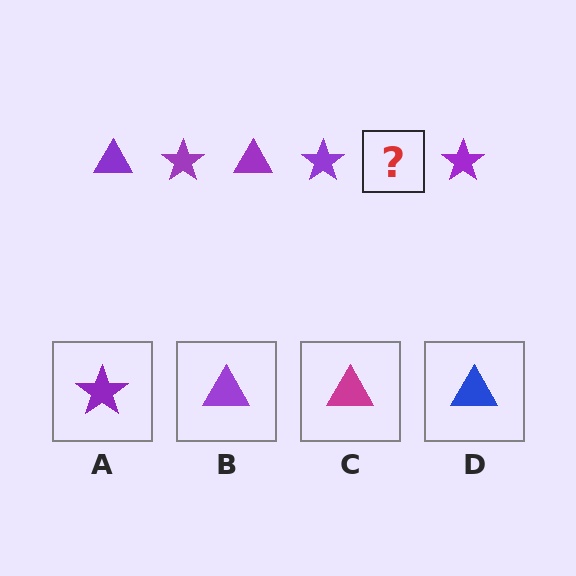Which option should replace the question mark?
Option B.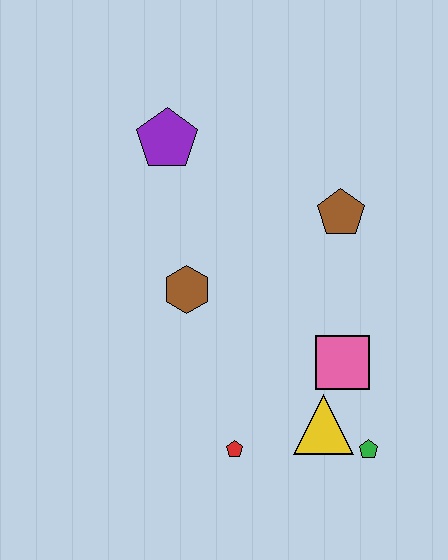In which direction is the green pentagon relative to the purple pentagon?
The green pentagon is below the purple pentagon.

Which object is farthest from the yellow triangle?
The purple pentagon is farthest from the yellow triangle.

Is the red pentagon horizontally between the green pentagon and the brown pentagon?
No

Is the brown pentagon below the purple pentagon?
Yes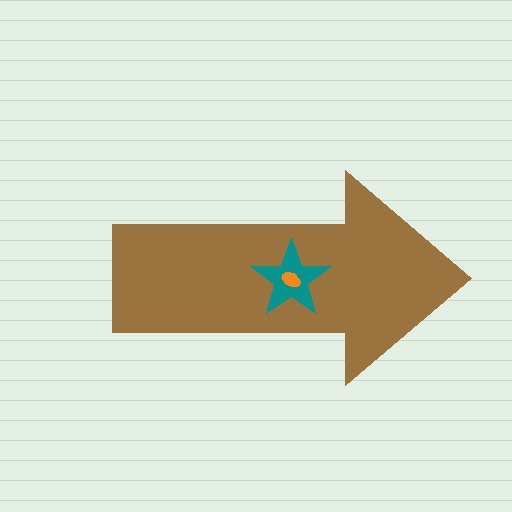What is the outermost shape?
The brown arrow.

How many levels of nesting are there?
3.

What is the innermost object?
The orange ellipse.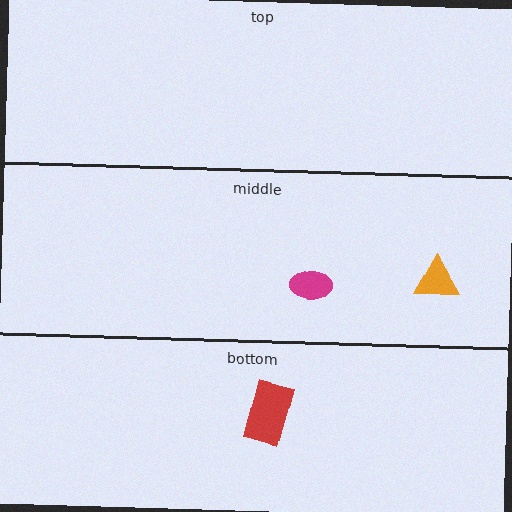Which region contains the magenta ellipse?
The middle region.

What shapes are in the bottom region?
The red rectangle.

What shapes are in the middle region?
The magenta ellipse, the orange triangle.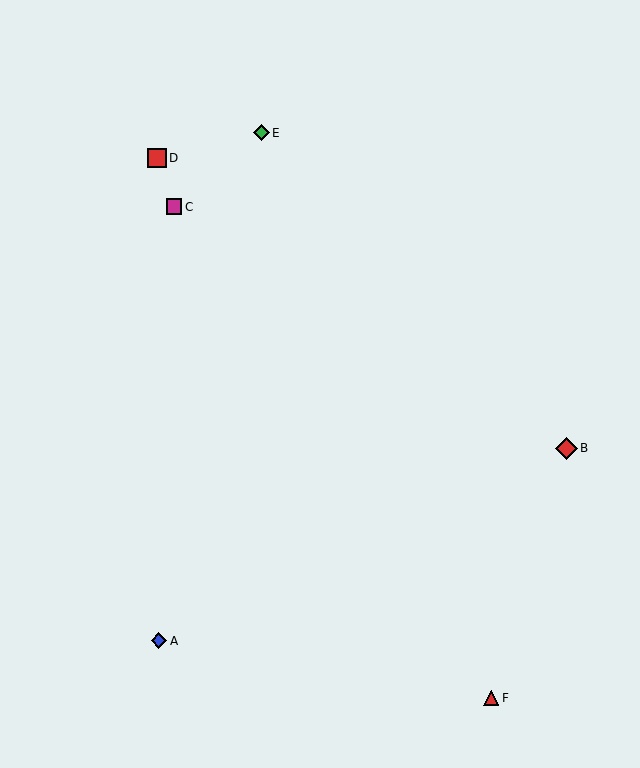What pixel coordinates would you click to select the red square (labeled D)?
Click at (157, 158) to select the red square D.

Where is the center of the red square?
The center of the red square is at (157, 158).